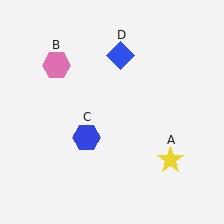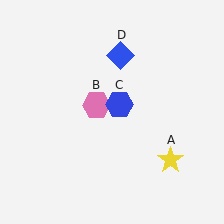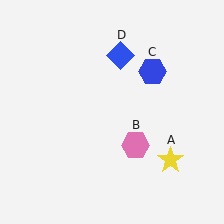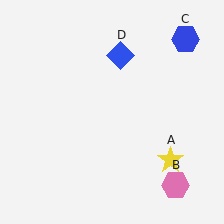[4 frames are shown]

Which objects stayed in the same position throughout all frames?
Yellow star (object A) and blue diamond (object D) remained stationary.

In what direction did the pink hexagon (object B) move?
The pink hexagon (object B) moved down and to the right.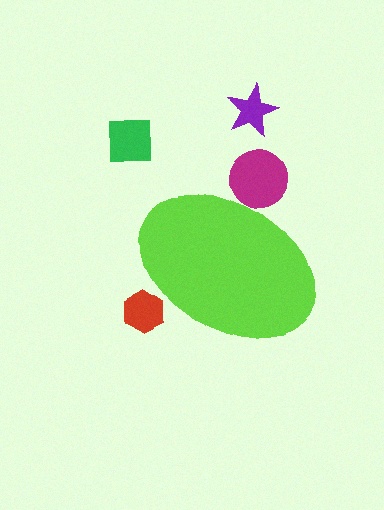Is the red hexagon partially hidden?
Yes, the red hexagon is partially hidden behind the lime ellipse.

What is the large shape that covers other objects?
A lime ellipse.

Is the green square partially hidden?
No, the green square is fully visible.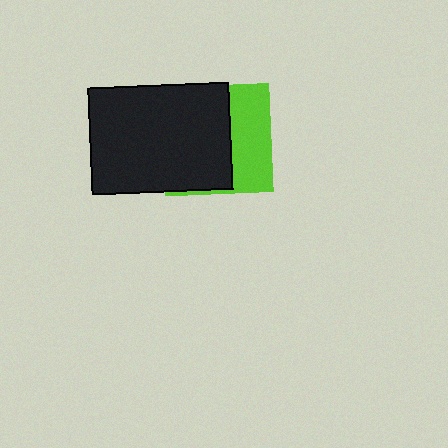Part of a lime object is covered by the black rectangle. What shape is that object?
It is a square.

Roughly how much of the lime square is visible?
A small part of it is visible (roughly 39%).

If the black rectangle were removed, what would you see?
You would see the complete lime square.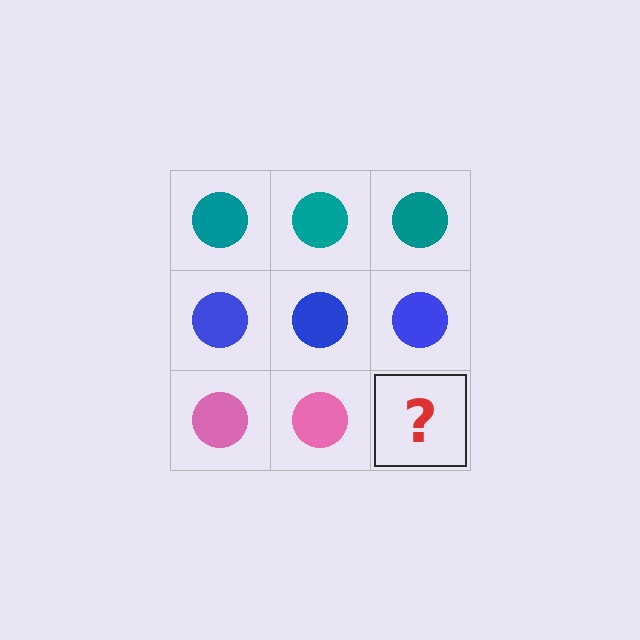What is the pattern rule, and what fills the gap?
The rule is that each row has a consistent color. The gap should be filled with a pink circle.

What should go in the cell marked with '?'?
The missing cell should contain a pink circle.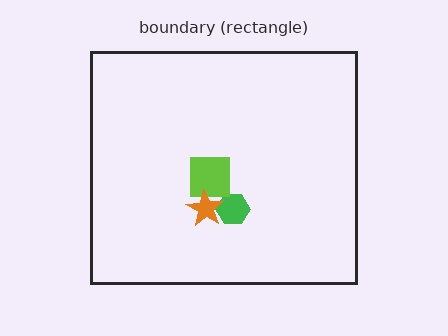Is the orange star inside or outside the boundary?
Inside.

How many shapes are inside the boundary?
3 inside, 0 outside.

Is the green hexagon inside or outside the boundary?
Inside.